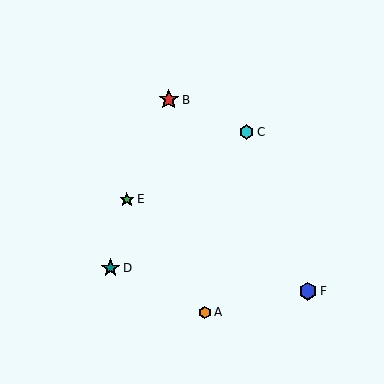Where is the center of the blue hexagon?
The center of the blue hexagon is at (308, 291).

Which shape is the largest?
The red star (labeled B) is the largest.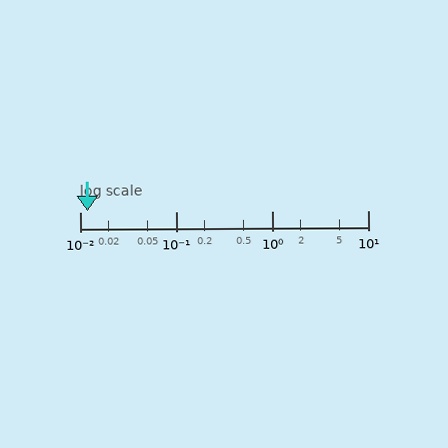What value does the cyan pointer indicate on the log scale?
The pointer indicates approximately 0.012.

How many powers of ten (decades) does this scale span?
The scale spans 3 decades, from 0.01 to 10.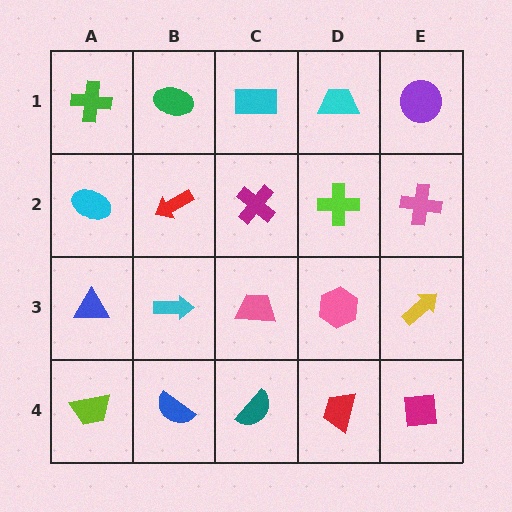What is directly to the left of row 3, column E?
A pink hexagon.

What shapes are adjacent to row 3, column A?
A cyan ellipse (row 2, column A), a lime trapezoid (row 4, column A), a cyan arrow (row 3, column B).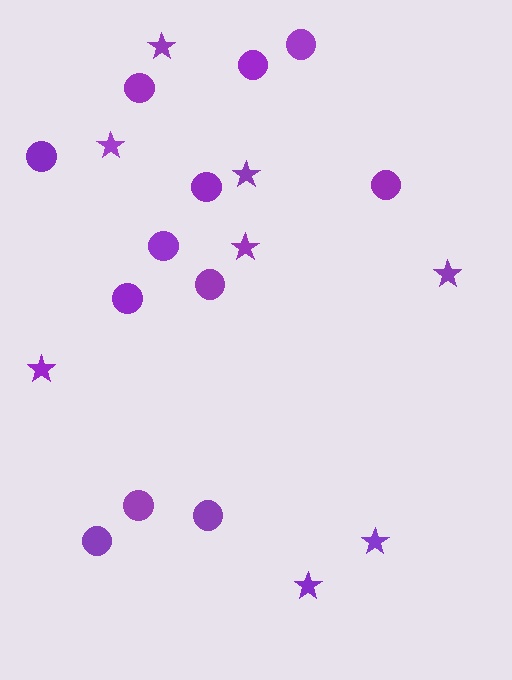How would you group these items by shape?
There are 2 groups: one group of circles (12) and one group of stars (8).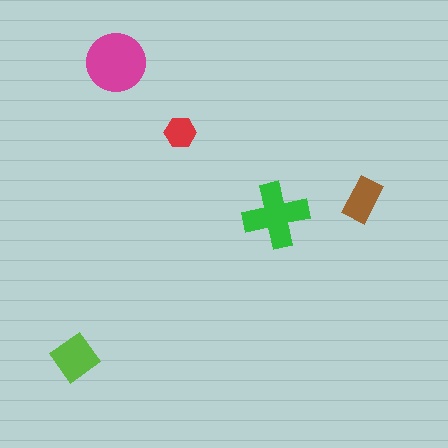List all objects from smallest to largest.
The red hexagon, the brown rectangle, the lime diamond, the green cross, the magenta circle.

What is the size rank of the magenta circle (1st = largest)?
1st.